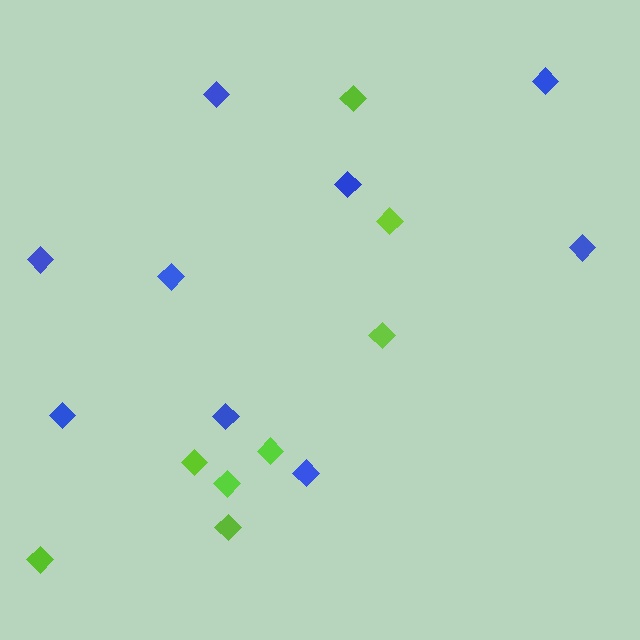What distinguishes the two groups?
There are 2 groups: one group of lime diamonds (8) and one group of blue diamonds (9).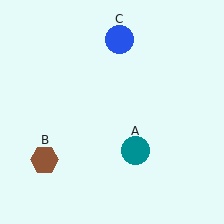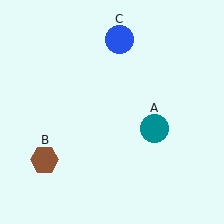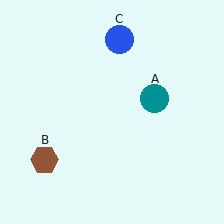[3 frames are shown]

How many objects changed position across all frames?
1 object changed position: teal circle (object A).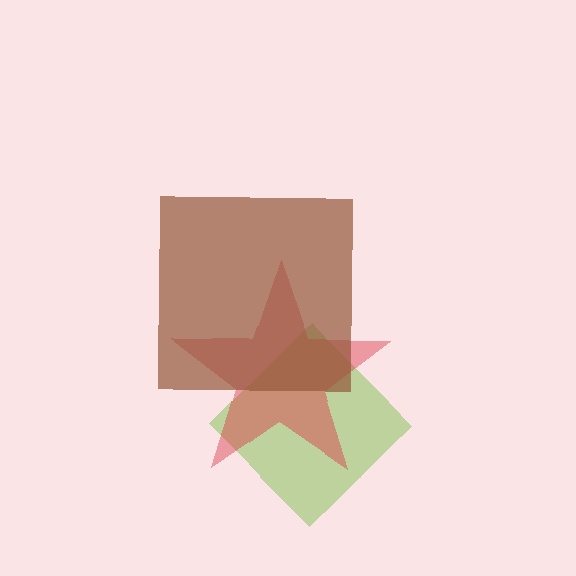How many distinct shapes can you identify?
There are 3 distinct shapes: a lime diamond, a red star, a brown square.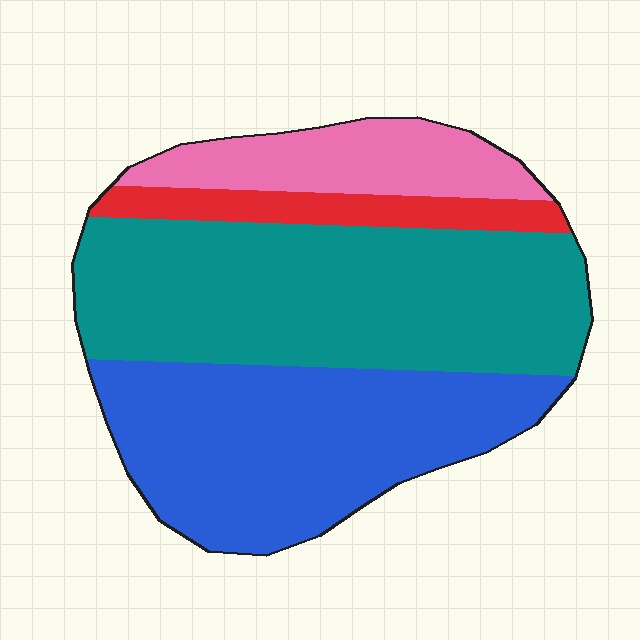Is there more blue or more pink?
Blue.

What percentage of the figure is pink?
Pink takes up about one eighth (1/8) of the figure.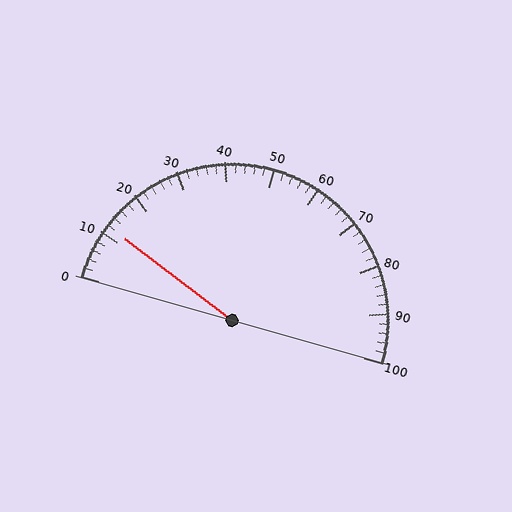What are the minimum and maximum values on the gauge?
The gauge ranges from 0 to 100.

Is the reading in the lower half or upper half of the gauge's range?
The reading is in the lower half of the range (0 to 100).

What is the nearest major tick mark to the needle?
The nearest major tick mark is 10.